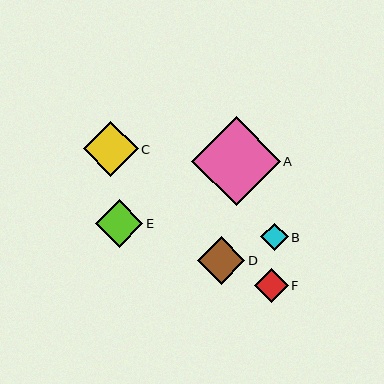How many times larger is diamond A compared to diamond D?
Diamond A is approximately 1.9 times the size of diamond D.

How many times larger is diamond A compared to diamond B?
Diamond A is approximately 3.3 times the size of diamond B.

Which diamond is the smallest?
Diamond B is the smallest with a size of approximately 27 pixels.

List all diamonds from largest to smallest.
From largest to smallest: A, C, E, D, F, B.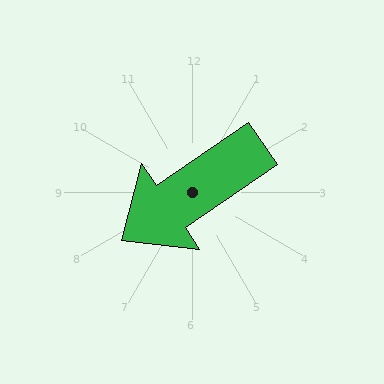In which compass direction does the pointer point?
Southwest.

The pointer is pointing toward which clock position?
Roughly 8 o'clock.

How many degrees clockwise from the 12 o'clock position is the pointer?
Approximately 236 degrees.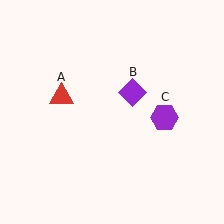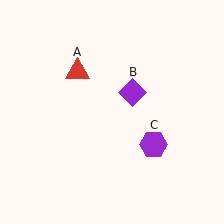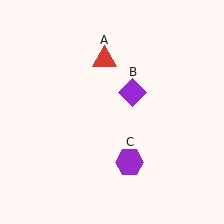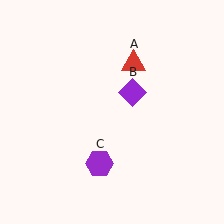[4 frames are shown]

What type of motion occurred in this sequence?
The red triangle (object A), purple hexagon (object C) rotated clockwise around the center of the scene.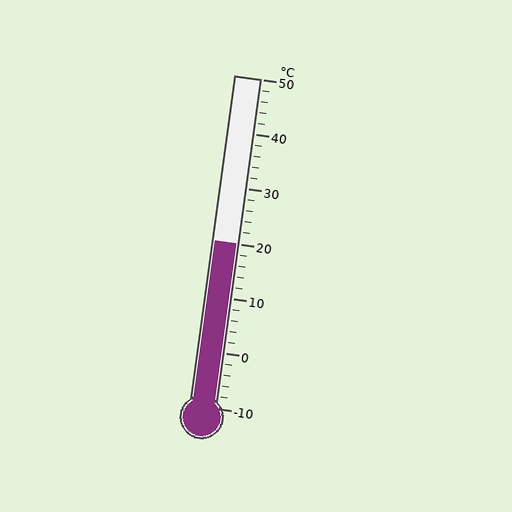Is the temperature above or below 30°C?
The temperature is below 30°C.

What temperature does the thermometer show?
The thermometer shows approximately 20°C.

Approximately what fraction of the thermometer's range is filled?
The thermometer is filled to approximately 50% of its range.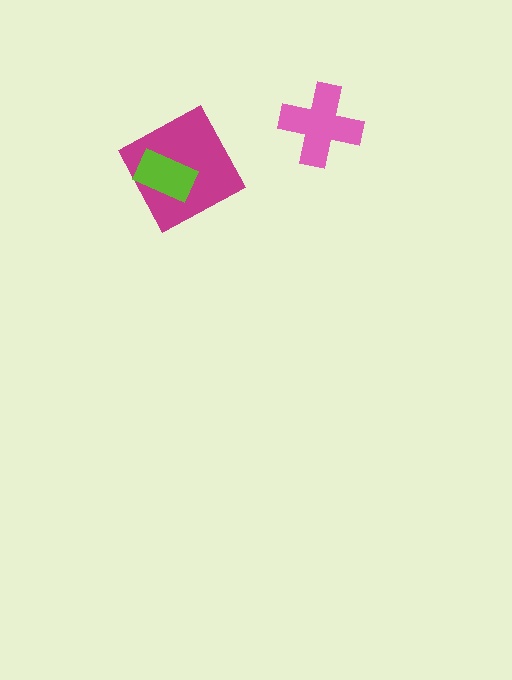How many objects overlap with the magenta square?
1 object overlaps with the magenta square.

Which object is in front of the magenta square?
The lime rectangle is in front of the magenta square.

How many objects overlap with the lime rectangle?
1 object overlaps with the lime rectangle.